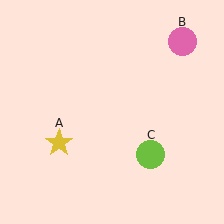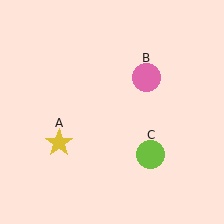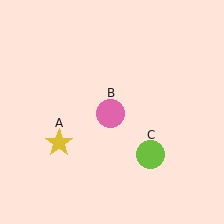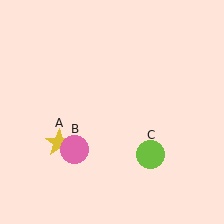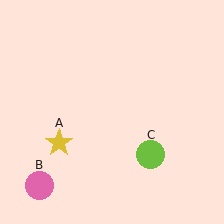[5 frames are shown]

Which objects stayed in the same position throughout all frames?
Yellow star (object A) and lime circle (object C) remained stationary.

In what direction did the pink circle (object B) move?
The pink circle (object B) moved down and to the left.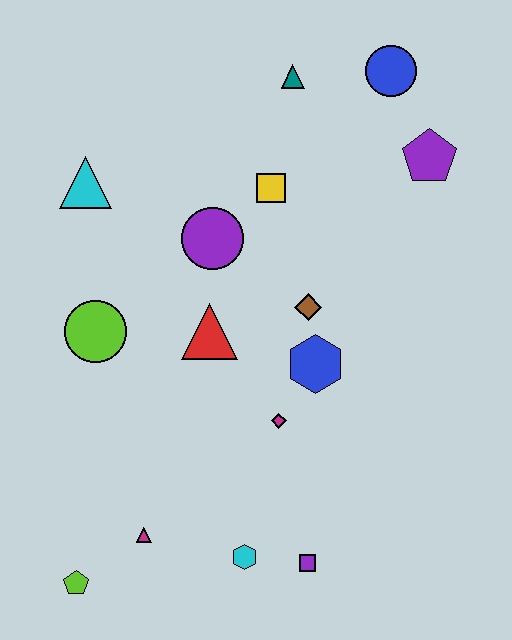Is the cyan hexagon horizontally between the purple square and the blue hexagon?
No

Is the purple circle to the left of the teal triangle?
Yes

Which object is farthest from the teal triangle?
The lime pentagon is farthest from the teal triangle.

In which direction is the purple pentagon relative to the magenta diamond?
The purple pentagon is above the magenta diamond.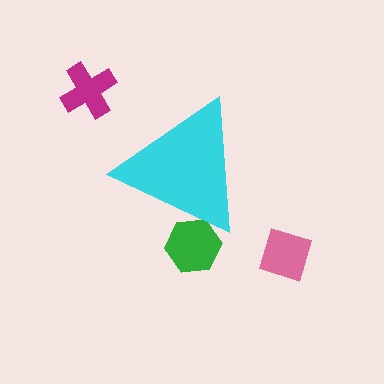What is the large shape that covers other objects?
A cyan triangle.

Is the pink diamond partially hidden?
No, the pink diamond is fully visible.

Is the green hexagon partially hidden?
Yes, the green hexagon is partially hidden behind the cyan triangle.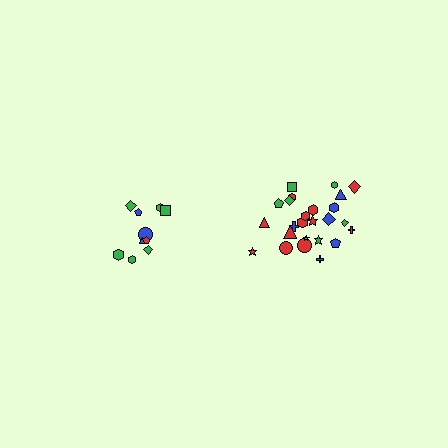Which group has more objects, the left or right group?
The right group.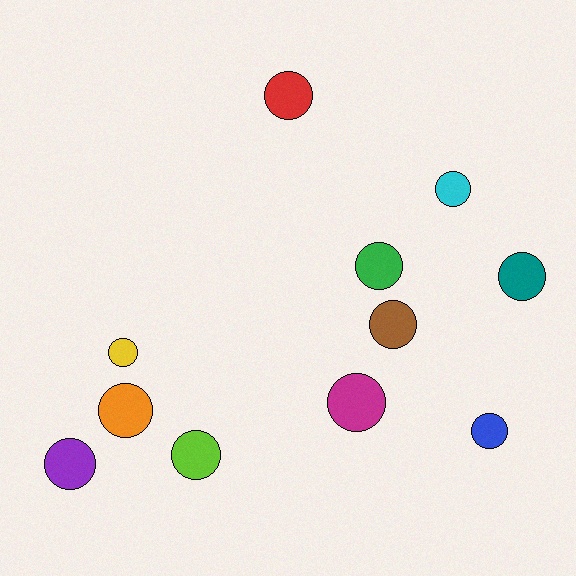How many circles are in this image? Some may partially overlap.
There are 11 circles.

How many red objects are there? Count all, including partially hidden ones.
There is 1 red object.